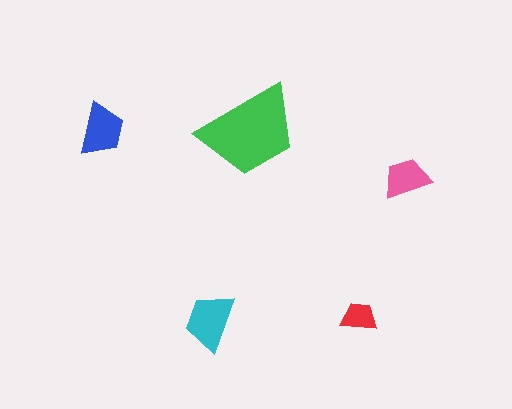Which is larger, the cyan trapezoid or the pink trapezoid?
The cyan one.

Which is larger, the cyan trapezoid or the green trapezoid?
The green one.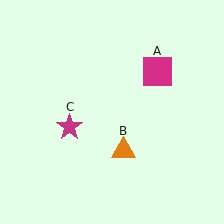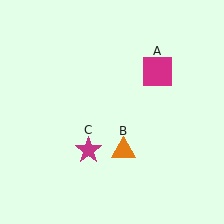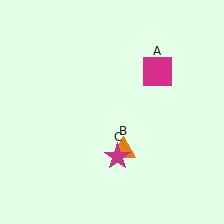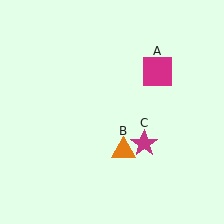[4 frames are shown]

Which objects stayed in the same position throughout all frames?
Magenta square (object A) and orange triangle (object B) remained stationary.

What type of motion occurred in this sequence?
The magenta star (object C) rotated counterclockwise around the center of the scene.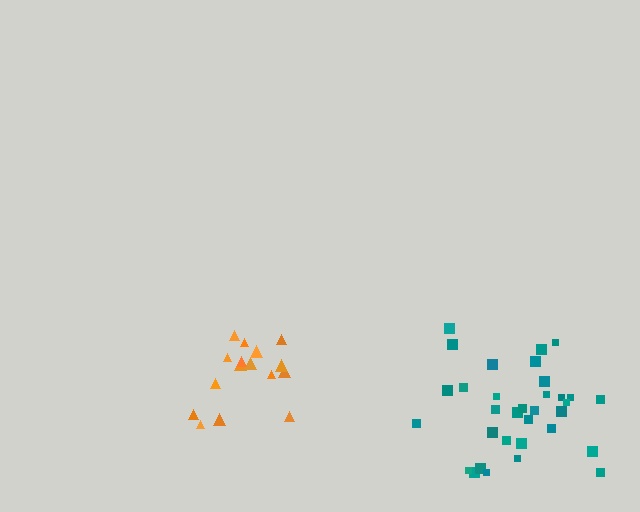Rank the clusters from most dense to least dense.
orange, teal.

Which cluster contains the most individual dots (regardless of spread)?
Teal (33).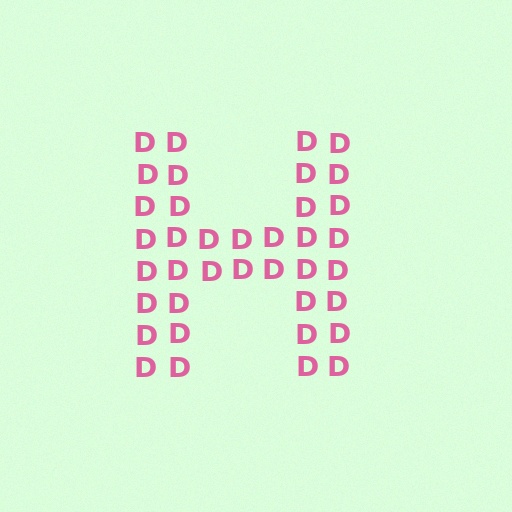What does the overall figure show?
The overall figure shows the letter H.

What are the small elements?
The small elements are letter D's.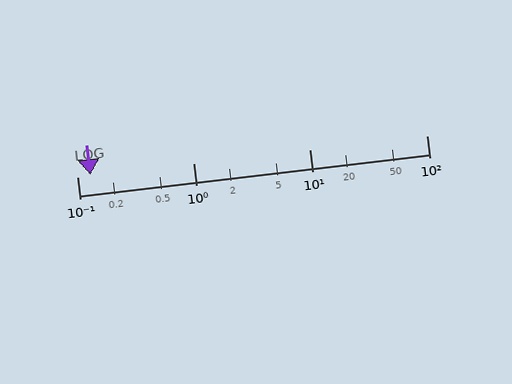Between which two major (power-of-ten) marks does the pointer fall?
The pointer is between 0.1 and 1.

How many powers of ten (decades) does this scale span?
The scale spans 3 decades, from 0.1 to 100.